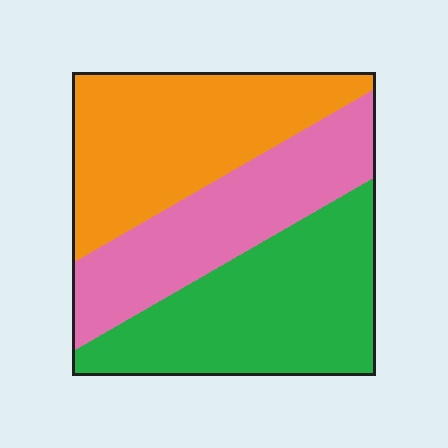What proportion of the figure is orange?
Orange takes up about one third (1/3) of the figure.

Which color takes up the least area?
Pink, at roughly 30%.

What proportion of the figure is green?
Green covers 37% of the figure.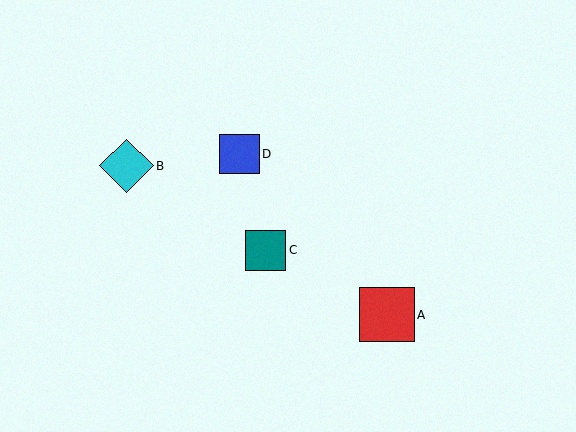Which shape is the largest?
The red square (labeled A) is the largest.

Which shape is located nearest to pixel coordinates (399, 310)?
The red square (labeled A) at (387, 315) is nearest to that location.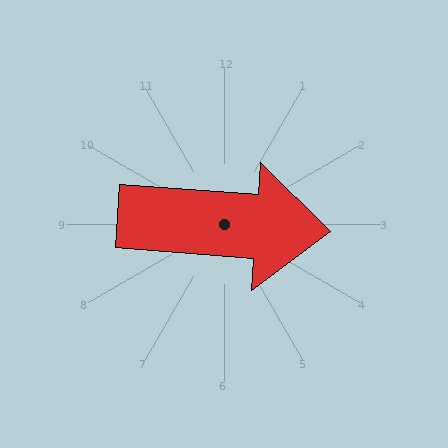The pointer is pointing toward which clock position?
Roughly 3 o'clock.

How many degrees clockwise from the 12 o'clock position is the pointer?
Approximately 94 degrees.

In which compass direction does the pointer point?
East.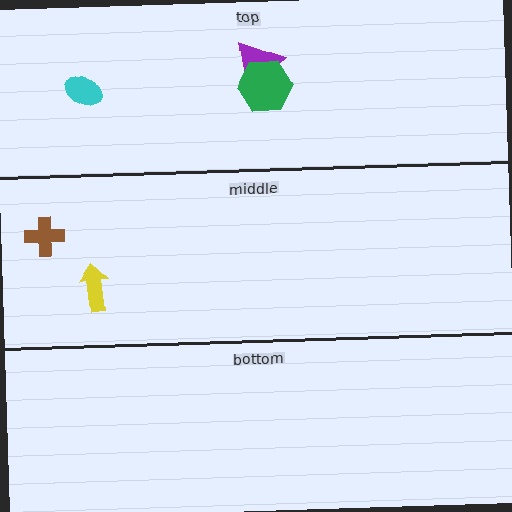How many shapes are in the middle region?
2.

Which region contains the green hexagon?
The top region.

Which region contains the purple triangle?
The top region.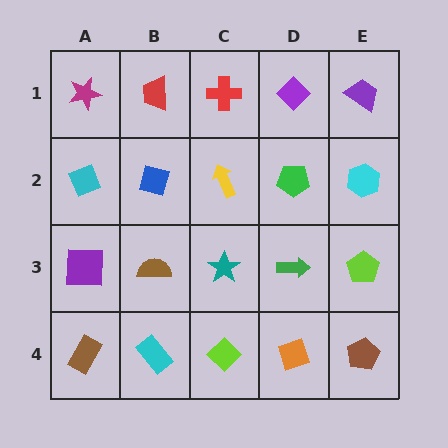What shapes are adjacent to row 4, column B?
A brown semicircle (row 3, column B), a brown rectangle (row 4, column A), a lime diamond (row 4, column C).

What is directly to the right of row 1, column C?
A purple diamond.